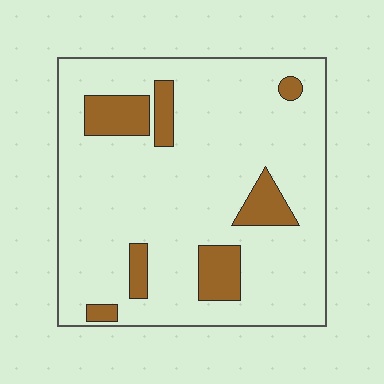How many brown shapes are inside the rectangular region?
7.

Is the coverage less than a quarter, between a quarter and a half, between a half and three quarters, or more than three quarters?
Less than a quarter.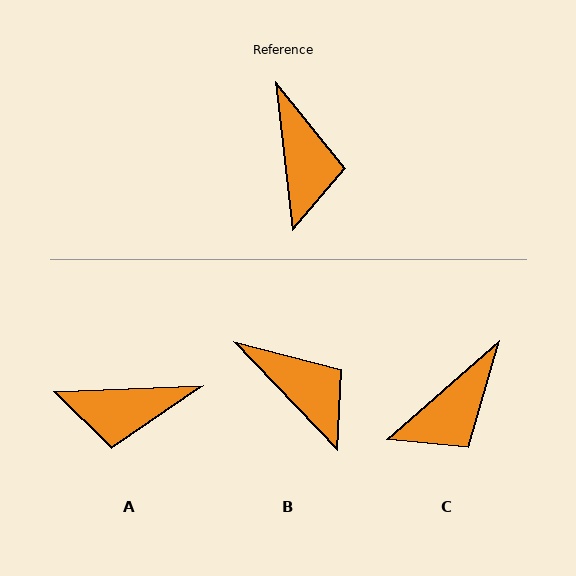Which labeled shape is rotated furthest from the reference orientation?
A, about 94 degrees away.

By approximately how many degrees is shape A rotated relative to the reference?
Approximately 94 degrees clockwise.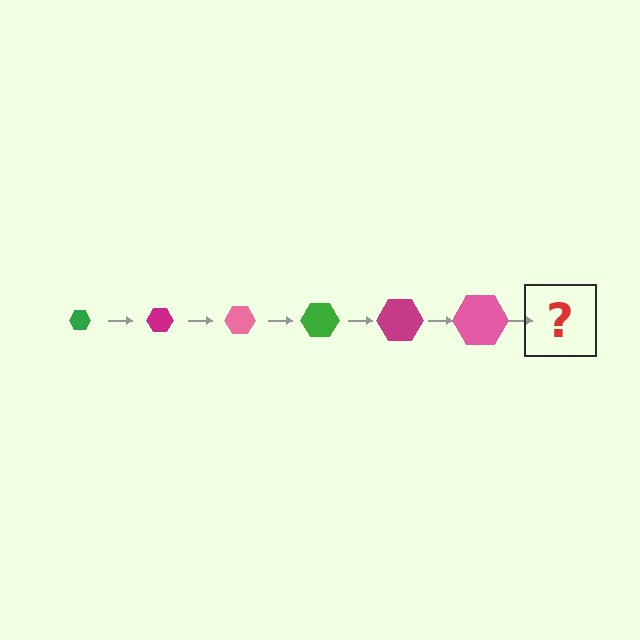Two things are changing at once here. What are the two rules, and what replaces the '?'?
The two rules are that the hexagon grows larger each step and the color cycles through green, magenta, and pink. The '?' should be a green hexagon, larger than the previous one.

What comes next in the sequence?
The next element should be a green hexagon, larger than the previous one.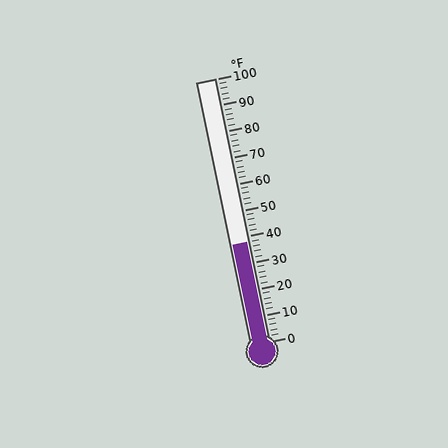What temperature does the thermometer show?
The thermometer shows approximately 38°F.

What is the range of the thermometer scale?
The thermometer scale ranges from 0°F to 100°F.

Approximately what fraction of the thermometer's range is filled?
The thermometer is filled to approximately 40% of its range.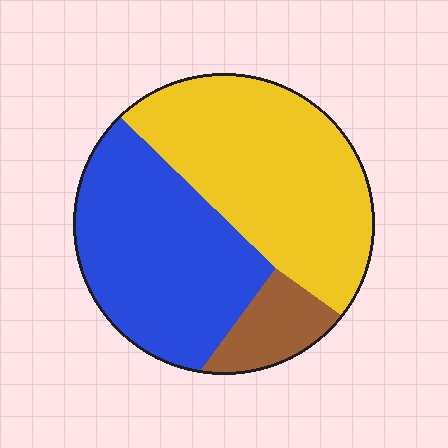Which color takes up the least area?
Brown, at roughly 10%.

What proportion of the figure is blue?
Blue covers roughly 40% of the figure.